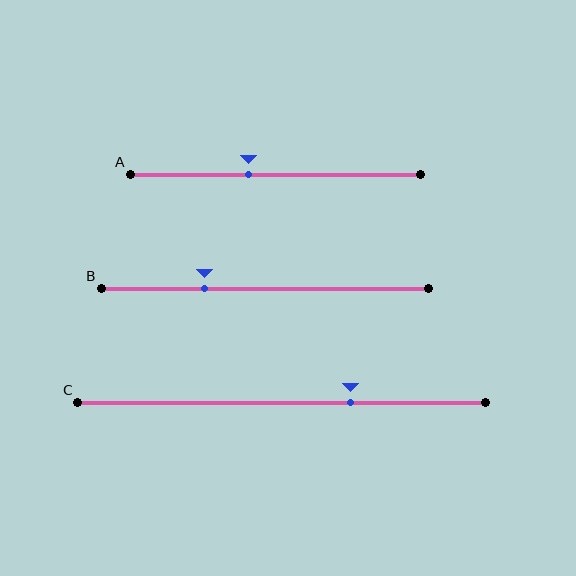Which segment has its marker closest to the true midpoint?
Segment A has its marker closest to the true midpoint.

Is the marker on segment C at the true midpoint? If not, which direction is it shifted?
No, the marker on segment C is shifted to the right by about 17% of the segment length.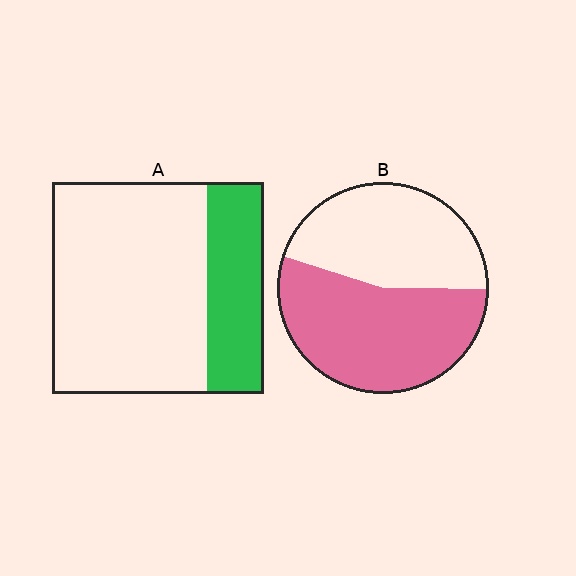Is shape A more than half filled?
No.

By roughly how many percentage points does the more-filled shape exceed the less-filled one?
By roughly 30 percentage points (B over A).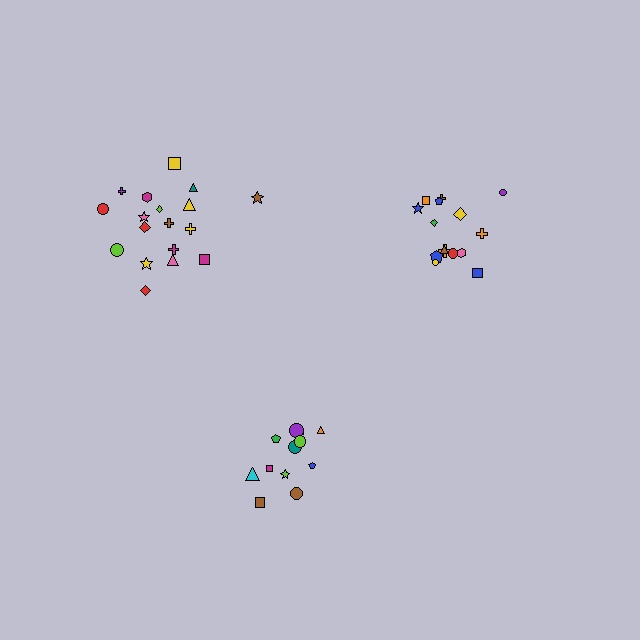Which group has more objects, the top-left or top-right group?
The top-left group.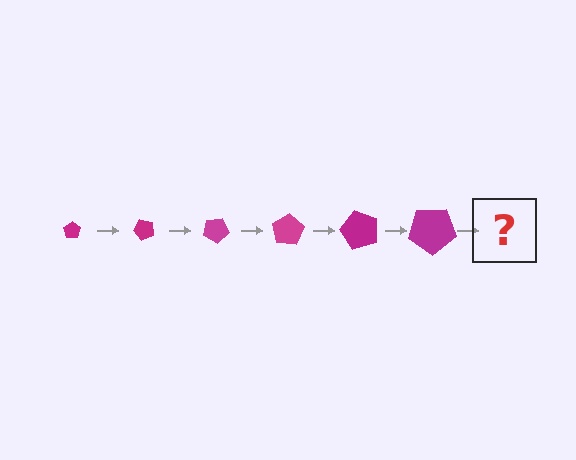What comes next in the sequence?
The next element should be a pentagon, larger than the previous one and rotated 300 degrees from the start.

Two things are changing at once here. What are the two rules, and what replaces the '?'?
The two rules are that the pentagon grows larger each step and it rotates 50 degrees each step. The '?' should be a pentagon, larger than the previous one and rotated 300 degrees from the start.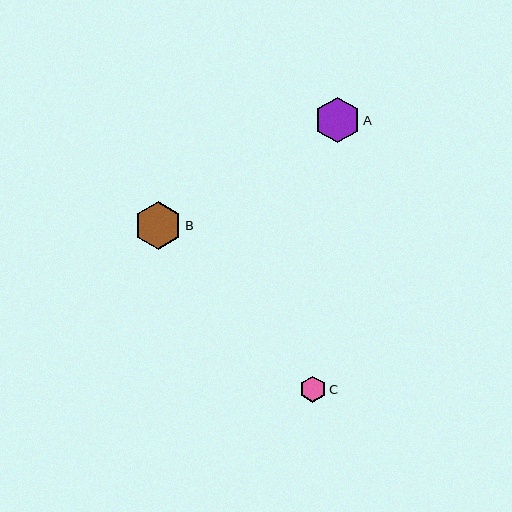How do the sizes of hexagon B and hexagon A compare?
Hexagon B and hexagon A are approximately the same size.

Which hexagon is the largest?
Hexagon B is the largest with a size of approximately 48 pixels.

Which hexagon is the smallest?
Hexagon C is the smallest with a size of approximately 26 pixels.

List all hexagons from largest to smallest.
From largest to smallest: B, A, C.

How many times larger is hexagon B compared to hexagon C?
Hexagon B is approximately 1.8 times the size of hexagon C.